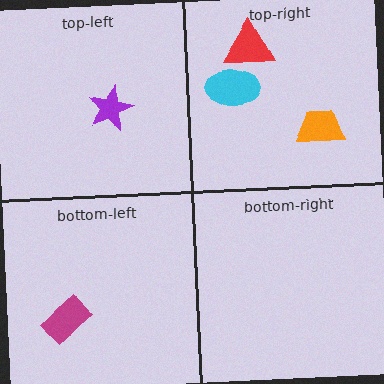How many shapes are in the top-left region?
1.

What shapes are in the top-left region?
The purple star.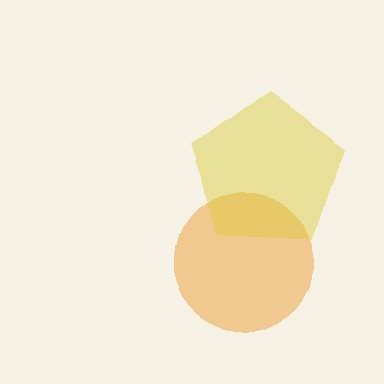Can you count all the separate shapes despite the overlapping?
Yes, there are 2 separate shapes.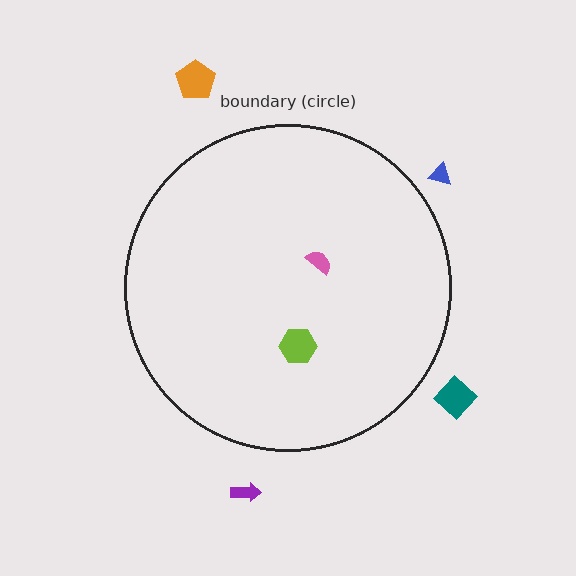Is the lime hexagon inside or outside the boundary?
Inside.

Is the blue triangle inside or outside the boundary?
Outside.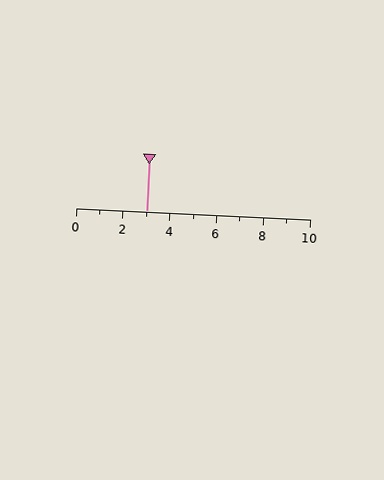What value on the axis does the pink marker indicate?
The marker indicates approximately 3.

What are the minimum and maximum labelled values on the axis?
The axis runs from 0 to 10.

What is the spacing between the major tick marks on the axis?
The major ticks are spaced 2 apart.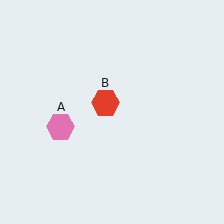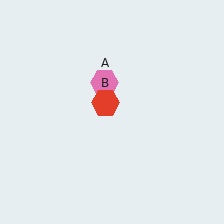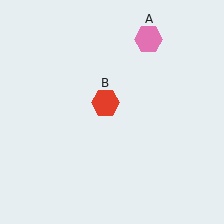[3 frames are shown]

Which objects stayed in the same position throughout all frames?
Red hexagon (object B) remained stationary.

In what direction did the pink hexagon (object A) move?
The pink hexagon (object A) moved up and to the right.